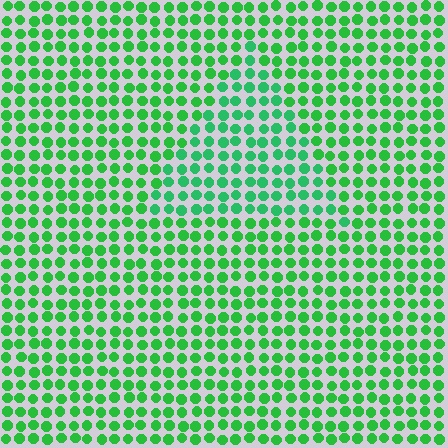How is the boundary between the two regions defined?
The boundary is defined purely by a slight shift in hue (about 17 degrees). Spacing, size, and orientation are identical on both sides.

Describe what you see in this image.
The image is filled with small green elements in a uniform arrangement. A triangle-shaped region is visible where the elements are tinted to a slightly different hue, forming a subtle color boundary.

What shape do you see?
I see a triangle.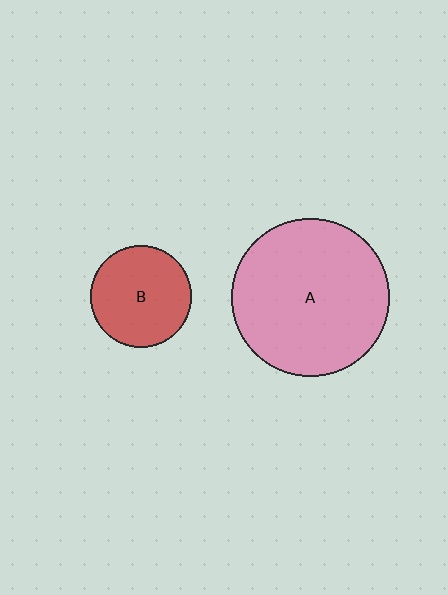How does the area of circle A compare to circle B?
Approximately 2.4 times.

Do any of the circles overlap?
No, none of the circles overlap.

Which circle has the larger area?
Circle A (pink).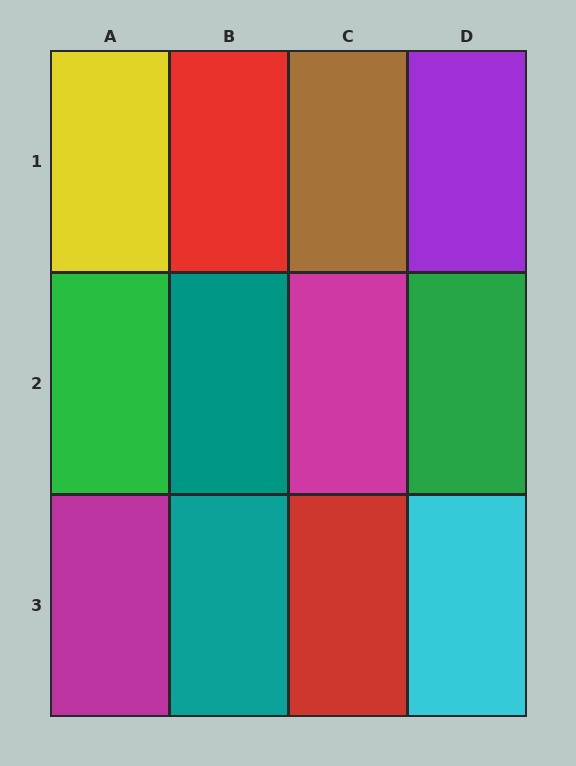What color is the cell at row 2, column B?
Teal.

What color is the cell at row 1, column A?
Yellow.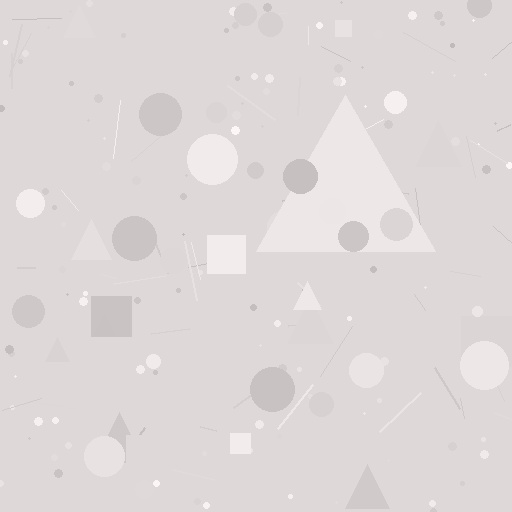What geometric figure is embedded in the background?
A triangle is embedded in the background.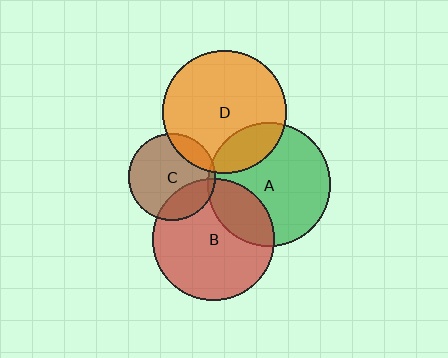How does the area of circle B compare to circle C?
Approximately 2.0 times.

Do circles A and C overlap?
Yes.